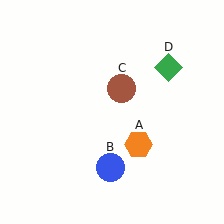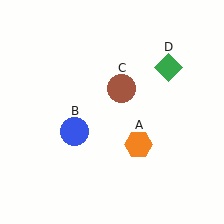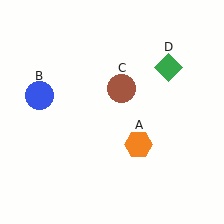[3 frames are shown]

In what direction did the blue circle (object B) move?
The blue circle (object B) moved up and to the left.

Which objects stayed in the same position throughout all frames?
Orange hexagon (object A) and brown circle (object C) and green diamond (object D) remained stationary.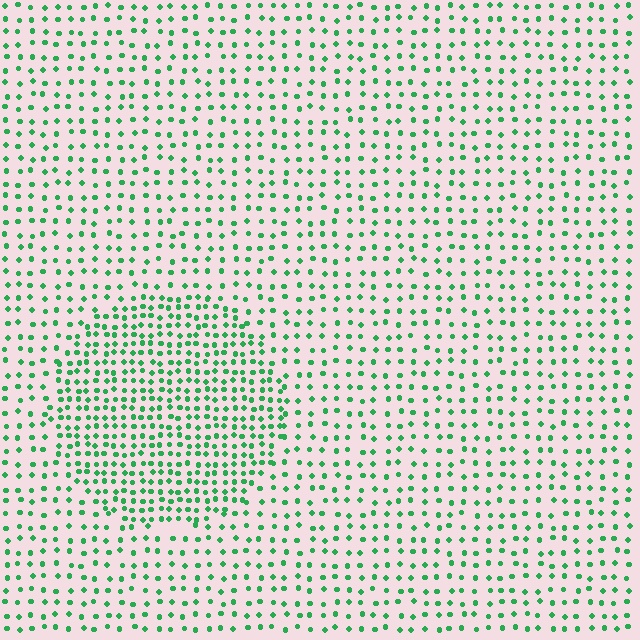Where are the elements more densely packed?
The elements are more densely packed inside the circle boundary.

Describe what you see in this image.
The image contains small green elements arranged at two different densities. A circle-shaped region is visible where the elements are more densely packed than the surrounding area.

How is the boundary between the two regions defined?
The boundary is defined by a change in element density (approximately 1.9x ratio). All elements are the same color, size, and shape.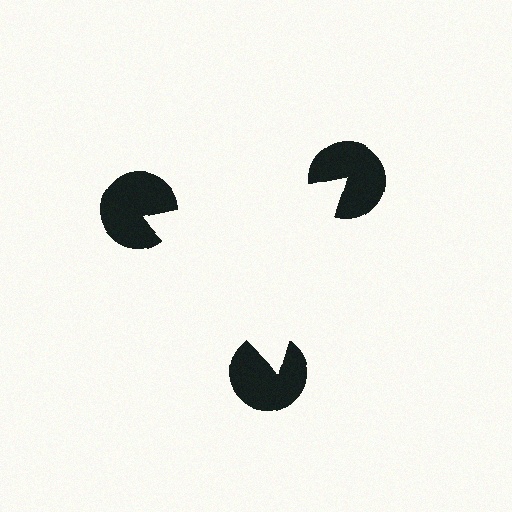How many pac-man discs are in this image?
There are 3 — one at each vertex of the illusory triangle.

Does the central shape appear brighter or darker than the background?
It typically appears slightly brighter than the background, even though no actual brightness change is drawn.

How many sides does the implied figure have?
3 sides.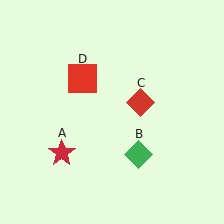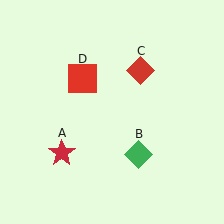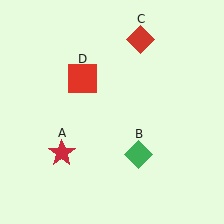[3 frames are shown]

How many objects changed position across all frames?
1 object changed position: red diamond (object C).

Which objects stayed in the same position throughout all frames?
Red star (object A) and green diamond (object B) and red square (object D) remained stationary.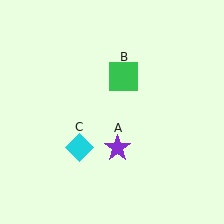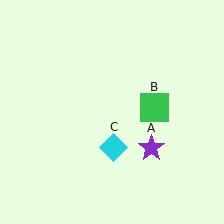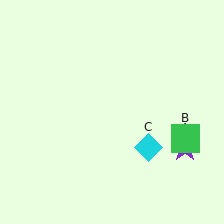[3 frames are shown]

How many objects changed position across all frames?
3 objects changed position: purple star (object A), green square (object B), cyan diamond (object C).